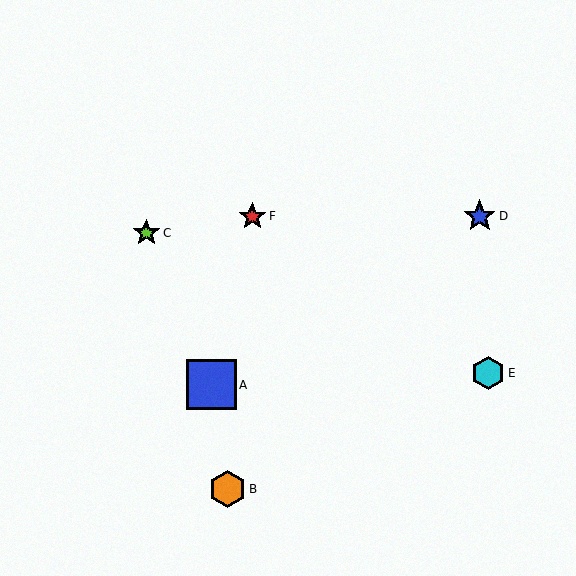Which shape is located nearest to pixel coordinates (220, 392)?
The blue square (labeled A) at (211, 385) is nearest to that location.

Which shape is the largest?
The blue square (labeled A) is the largest.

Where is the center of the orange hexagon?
The center of the orange hexagon is at (227, 489).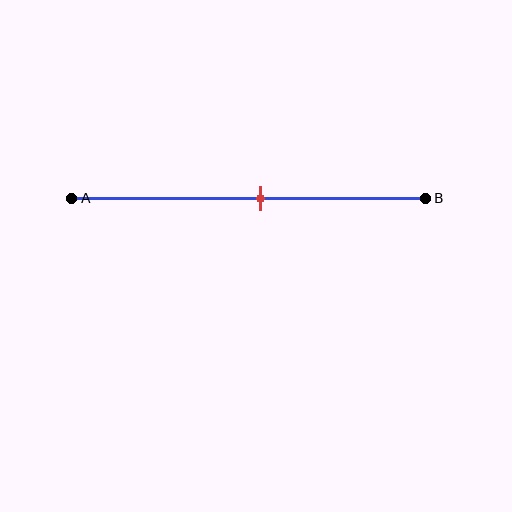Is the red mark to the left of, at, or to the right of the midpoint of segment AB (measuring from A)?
The red mark is to the right of the midpoint of segment AB.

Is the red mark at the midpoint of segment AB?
No, the mark is at about 55% from A, not at the 50% midpoint.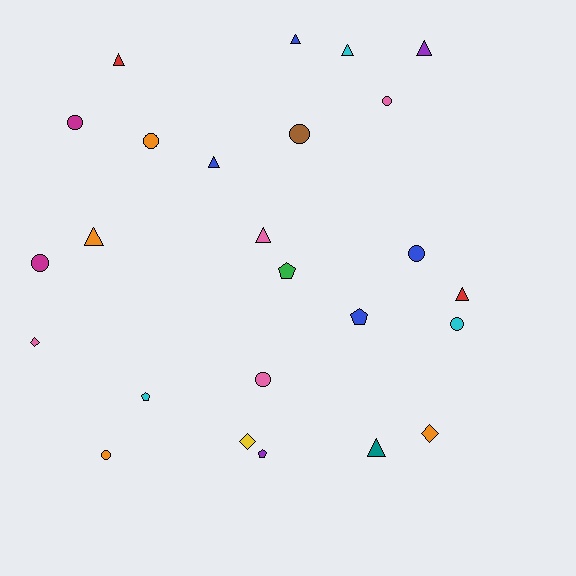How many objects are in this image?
There are 25 objects.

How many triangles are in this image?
There are 9 triangles.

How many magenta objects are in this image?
There are 2 magenta objects.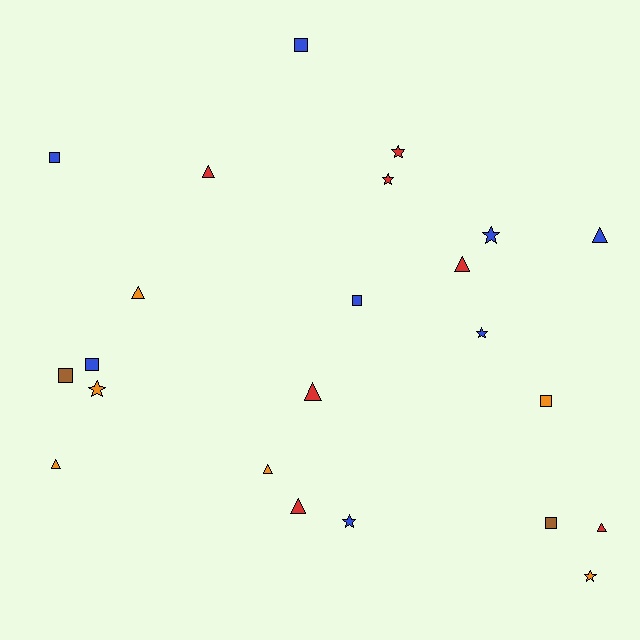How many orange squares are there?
There is 1 orange square.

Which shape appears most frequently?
Triangle, with 9 objects.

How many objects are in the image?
There are 23 objects.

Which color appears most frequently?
Blue, with 8 objects.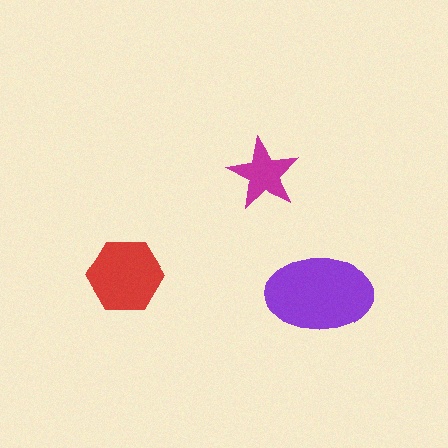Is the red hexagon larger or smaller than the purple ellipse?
Smaller.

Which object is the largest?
The purple ellipse.